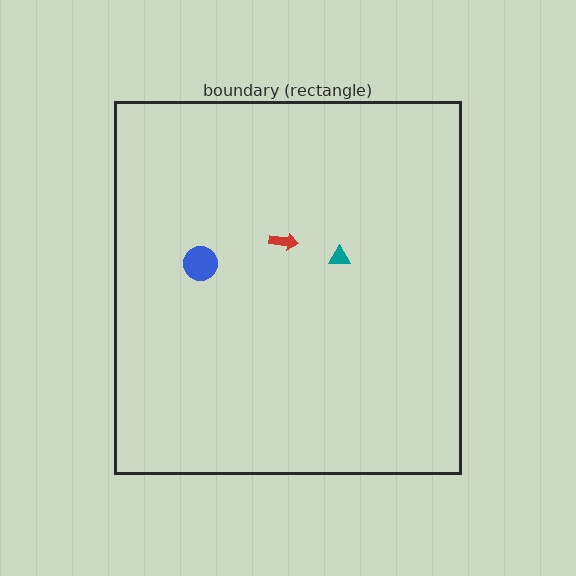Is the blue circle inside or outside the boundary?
Inside.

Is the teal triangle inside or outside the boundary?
Inside.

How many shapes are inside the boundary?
3 inside, 0 outside.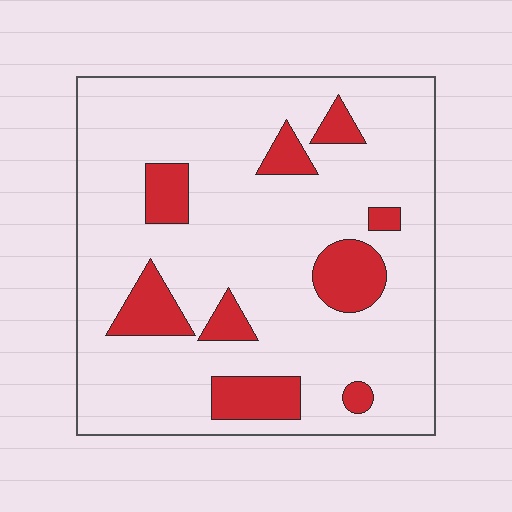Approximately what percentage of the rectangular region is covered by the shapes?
Approximately 15%.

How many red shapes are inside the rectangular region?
9.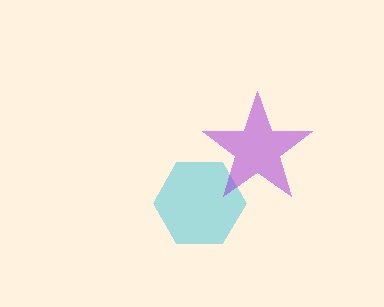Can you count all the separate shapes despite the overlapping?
Yes, there are 2 separate shapes.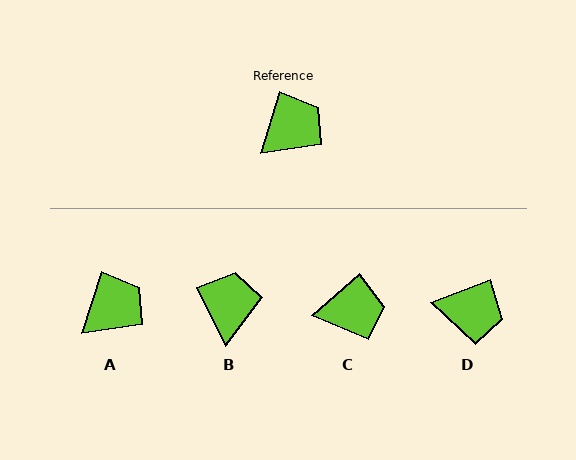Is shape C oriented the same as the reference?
No, it is off by about 31 degrees.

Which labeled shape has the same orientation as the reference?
A.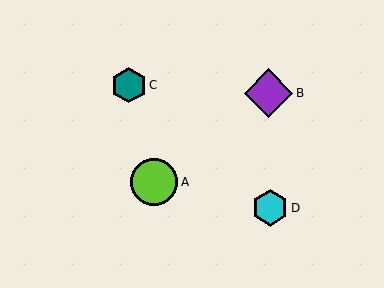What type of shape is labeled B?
Shape B is a purple diamond.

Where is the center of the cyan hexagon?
The center of the cyan hexagon is at (270, 208).